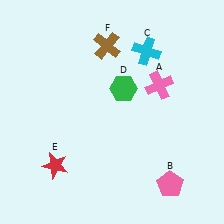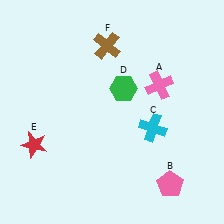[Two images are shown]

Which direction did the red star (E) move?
The red star (E) moved left.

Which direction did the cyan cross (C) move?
The cyan cross (C) moved down.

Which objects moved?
The objects that moved are: the cyan cross (C), the red star (E).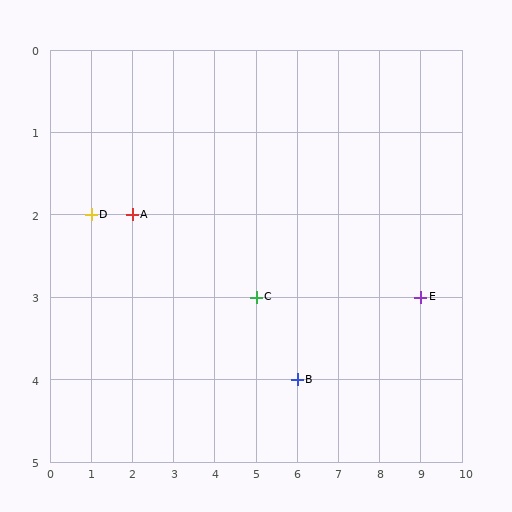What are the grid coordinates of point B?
Point B is at grid coordinates (6, 4).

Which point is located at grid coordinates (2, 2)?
Point A is at (2, 2).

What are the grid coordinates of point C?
Point C is at grid coordinates (5, 3).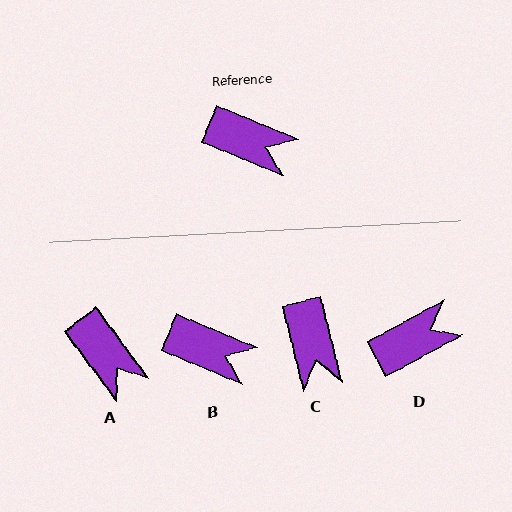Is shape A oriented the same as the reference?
No, it is off by about 30 degrees.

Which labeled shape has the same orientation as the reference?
B.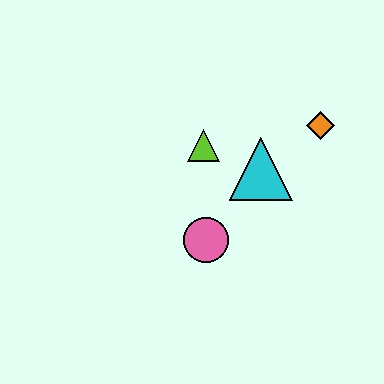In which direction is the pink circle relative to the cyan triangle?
The pink circle is below the cyan triangle.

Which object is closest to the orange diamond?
The cyan triangle is closest to the orange diamond.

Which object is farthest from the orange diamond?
The pink circle is farthest from the orange diamond.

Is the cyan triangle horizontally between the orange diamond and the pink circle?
Yes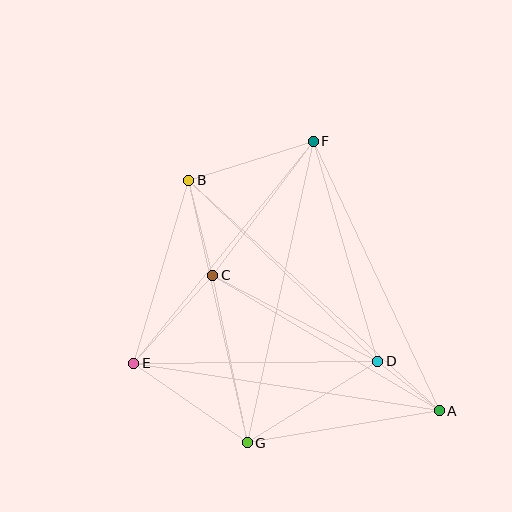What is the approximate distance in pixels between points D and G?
The distance between D and G is approximately 154 pixels.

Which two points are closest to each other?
Points A and D are closest to each other.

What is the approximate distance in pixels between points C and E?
The distance between C and E is approximately 118 pixels.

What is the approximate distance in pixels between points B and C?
The distance between B and C is approximately 98 pixels.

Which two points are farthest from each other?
Points A and B are farthest from each other.